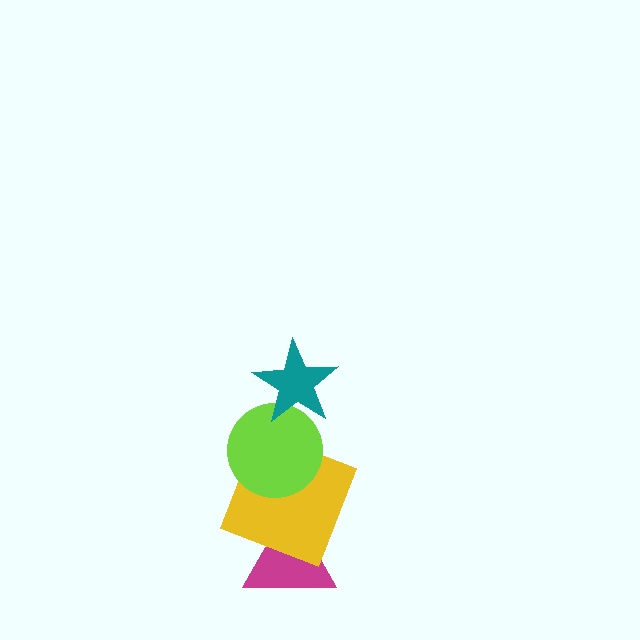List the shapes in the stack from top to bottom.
From top to bottom: the teal star, the lime circle, the yellow square, the magenta triangle.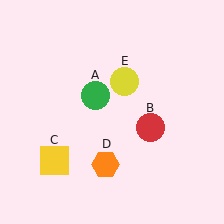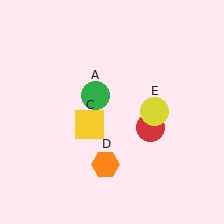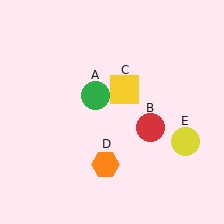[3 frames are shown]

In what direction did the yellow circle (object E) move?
The yellow circle (object E) moved down and to the right.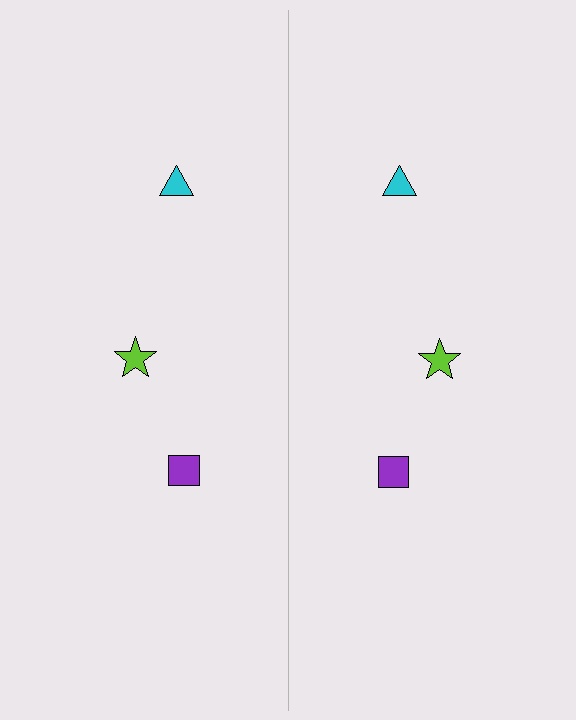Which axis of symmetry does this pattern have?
The pattern has a vertical axis of symmetry running through the center of the image.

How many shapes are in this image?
There are 6 shapes in this image.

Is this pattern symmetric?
Yes, this pattern has bilateral (reflection) symmetry.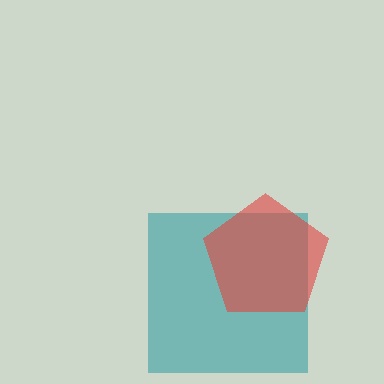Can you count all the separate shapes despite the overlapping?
Yes, there are 2 separate shapes.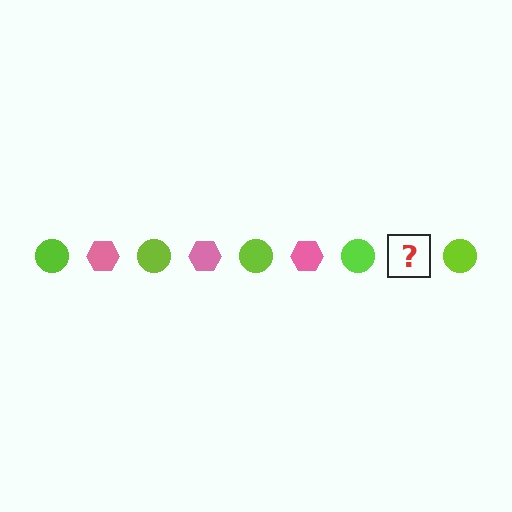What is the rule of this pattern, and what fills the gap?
The rule is that the pattern alternates between lime circle and pink hexagon. The gap should be filled with a pink hexagon.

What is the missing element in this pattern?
The missing element is a pink hexagon.